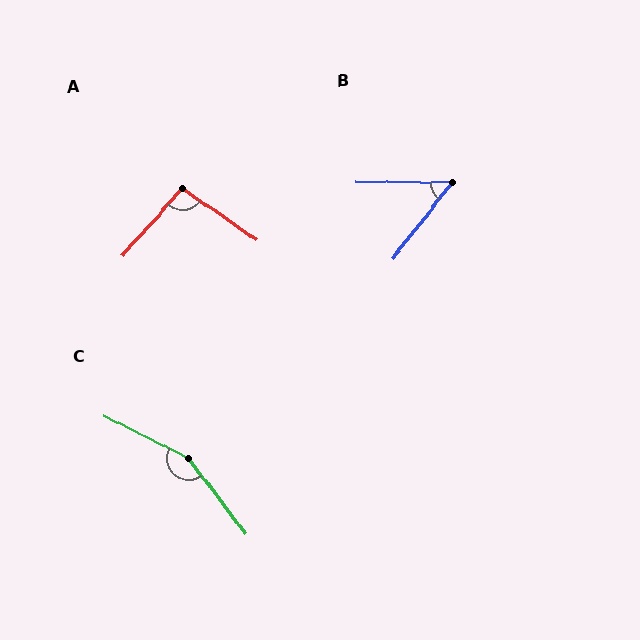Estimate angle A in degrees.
Approximately 96 degrees.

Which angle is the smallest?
B, at approximately 52 degrees.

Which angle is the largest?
C, at approximately 154 degrees.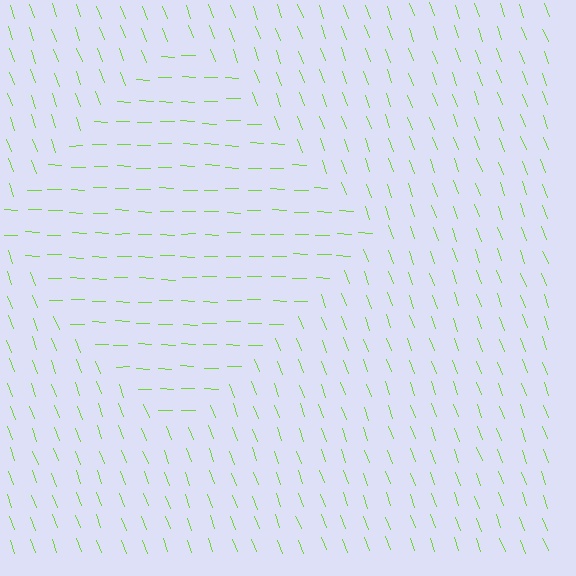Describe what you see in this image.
The image is filled with small lime line segments. A diamond region in the image has lines oriented differently from the surrounding lines, creating a visible texture boundary.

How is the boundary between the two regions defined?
The boundary is defined purely by a change in line orientation (approximately 68 degrees difference). All lines are the same color and thickness.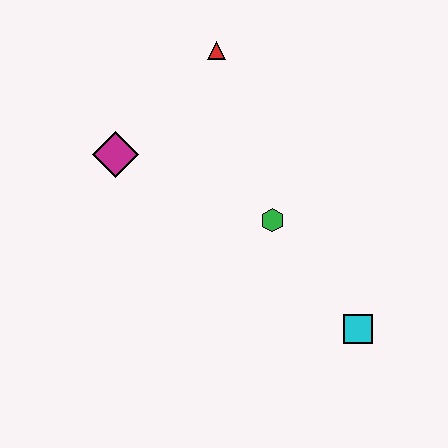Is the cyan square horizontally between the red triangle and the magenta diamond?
No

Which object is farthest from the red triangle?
The cyan square is farthest from the red triangle.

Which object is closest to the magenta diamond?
The red triangle is closest to the magenta diamond.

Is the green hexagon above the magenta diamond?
No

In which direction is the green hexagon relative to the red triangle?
The green hexagon is below the red triangle.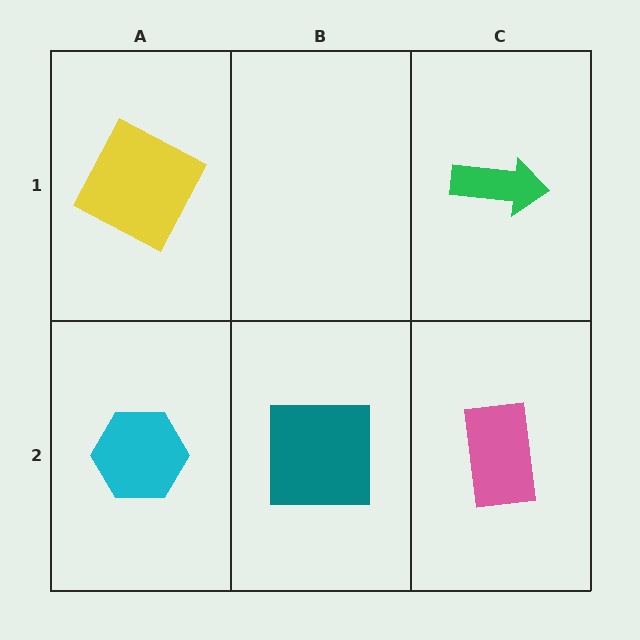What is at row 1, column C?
A green arrow.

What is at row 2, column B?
A teal square.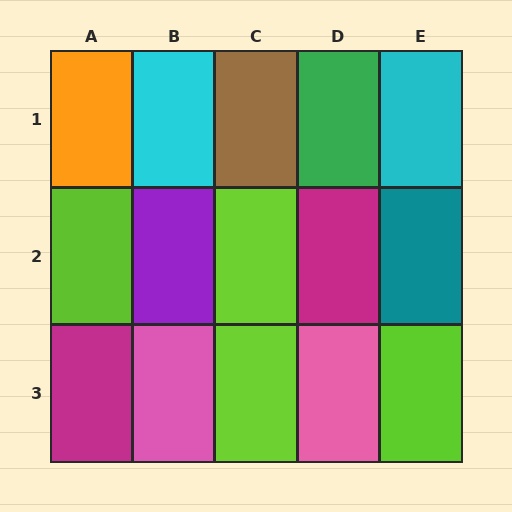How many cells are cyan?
2 cells are cyan.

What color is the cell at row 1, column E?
Cyan.